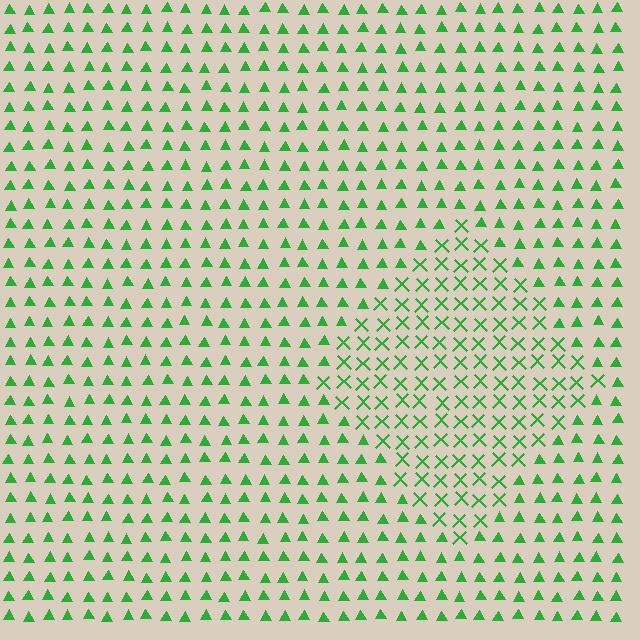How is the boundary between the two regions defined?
The boundary is defined by a change in element shape: X marks inside vs. triangles outside. All elements share the same color and spacing.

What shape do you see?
I see a diamond.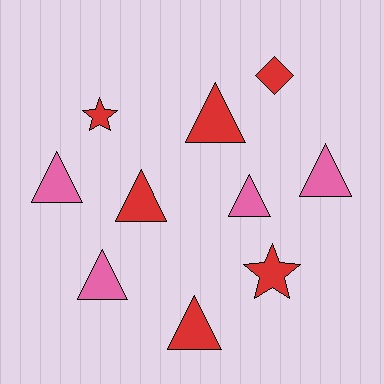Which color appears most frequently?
Red, with 6 objects.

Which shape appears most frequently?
Triangle, with 7 objects.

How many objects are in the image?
There are 10 objects.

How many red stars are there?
There are 2 red stars.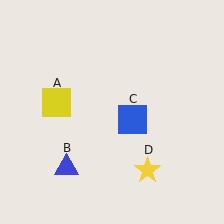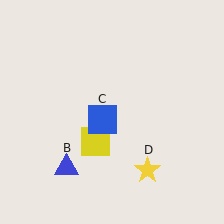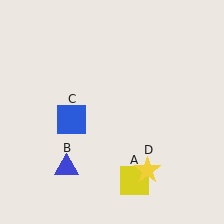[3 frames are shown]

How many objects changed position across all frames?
2 objects changed position: yellow square (object A), blue square (object C).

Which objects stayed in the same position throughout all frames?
Blue triangle (object B) and yellow star (object D) remained stationary.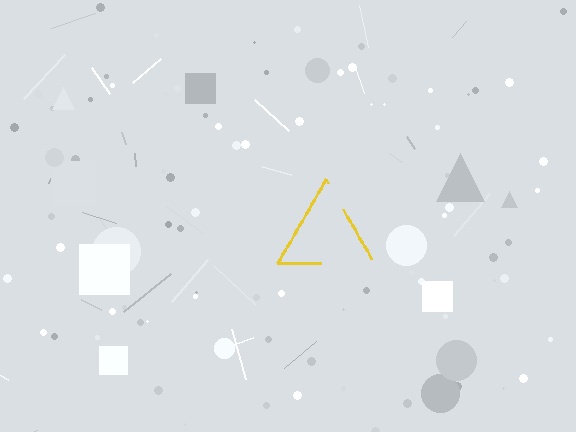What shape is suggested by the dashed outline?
The dashed outline suggests a triangle.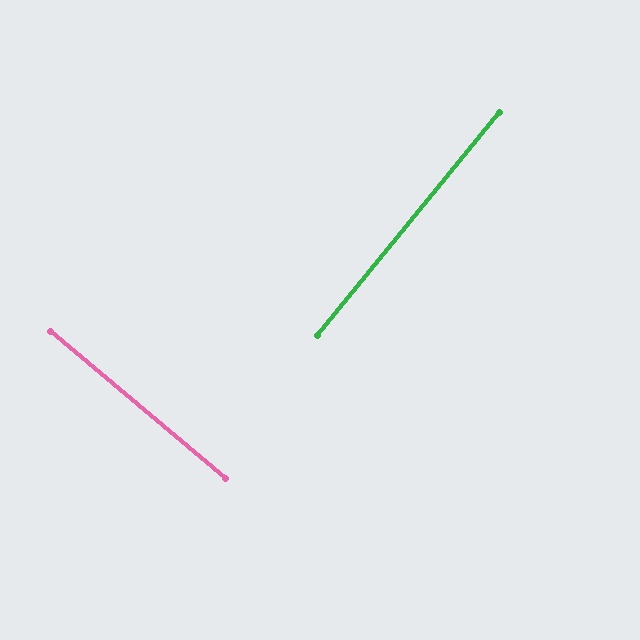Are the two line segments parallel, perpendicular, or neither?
Perpendicular — they meet at approximately 89°.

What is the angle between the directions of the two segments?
Approximately 89 degrees.